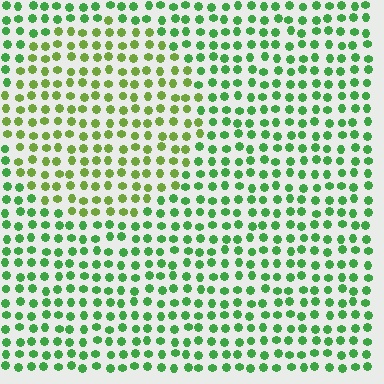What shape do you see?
I see a circle.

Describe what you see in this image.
The image is filled with small green elements in a uniform arrangement. A circle-shaped region is visible where the elements are tinted to a slightly different hue, forming a subtle color boundary.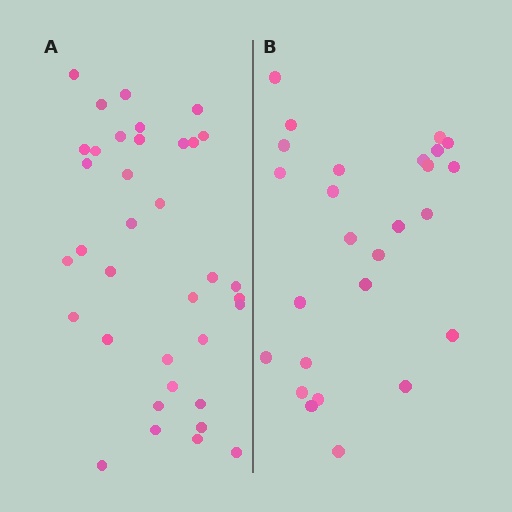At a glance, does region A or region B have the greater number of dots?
Region A (the left region) has more dots.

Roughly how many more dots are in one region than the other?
Region A has roughly 10 or so more dots than region B.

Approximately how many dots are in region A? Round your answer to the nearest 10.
About 40 dots. (The exact count is 36, which rounds to 40.)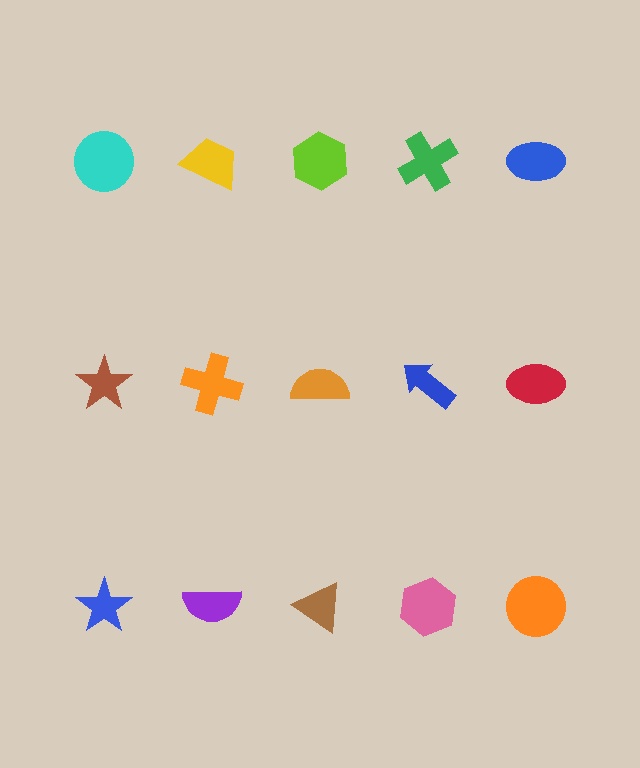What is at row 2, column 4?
A blue arrow.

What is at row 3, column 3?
A brown triangle.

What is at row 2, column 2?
An orange cross.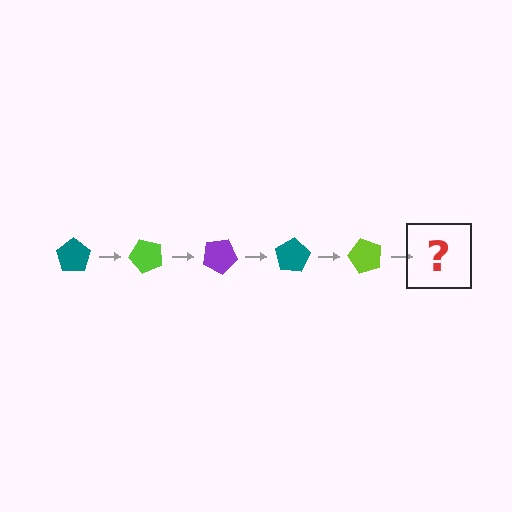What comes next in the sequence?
The next element should be a purple pentagon, rotated 250 degrees from the start.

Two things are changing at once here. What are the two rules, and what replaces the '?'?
The two rules are that it rotates 50 degrees each step and the color cycles through teal, lime, and purple. The '?' should be a purple pentagon, rotated 250 degrees from the start.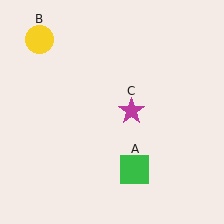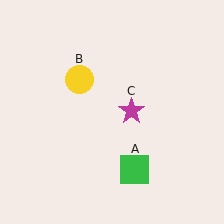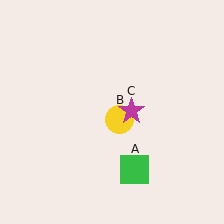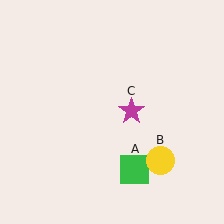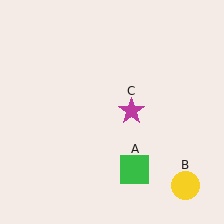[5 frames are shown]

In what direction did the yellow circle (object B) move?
The yellow circle (object B) moved down and to the right.